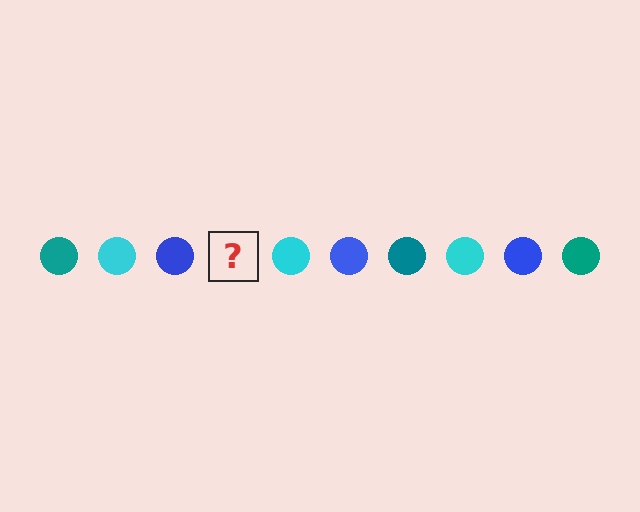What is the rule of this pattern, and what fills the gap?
The rule is that the pattern cycles through teal, cyan, blue circles. The gap should be filled with a teal circle.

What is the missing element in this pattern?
The missing element is a teal circle.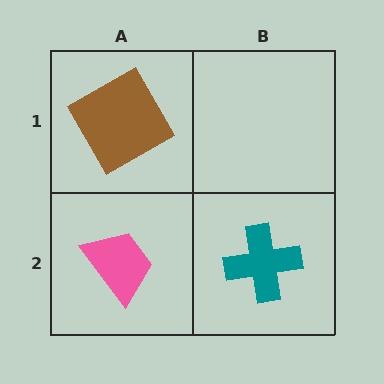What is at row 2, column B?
A teal cross.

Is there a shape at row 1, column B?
No, that cell is empty.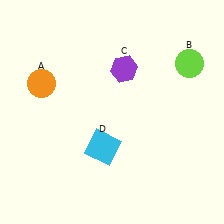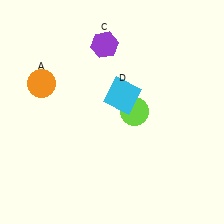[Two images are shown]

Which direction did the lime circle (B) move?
The lime circle (B) moved left.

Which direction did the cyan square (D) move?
The cyan square (D) moved up.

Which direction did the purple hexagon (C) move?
The purple hexagon (C) moved up.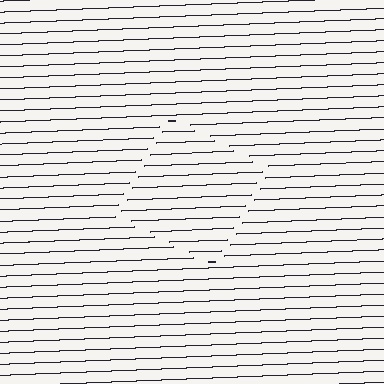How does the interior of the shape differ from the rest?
The interior of the shape contains the same grating, shifted by half a period — the contour is defined by the phase discontinuity where line-ends from the inner and outer gratings abut.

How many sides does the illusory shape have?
4 sides — the line-ends trace a square.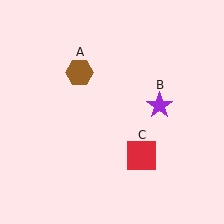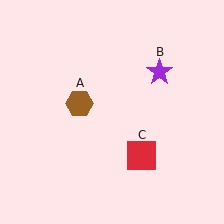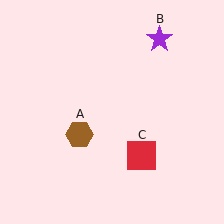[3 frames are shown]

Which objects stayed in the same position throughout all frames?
Red square (object C) remained stationary.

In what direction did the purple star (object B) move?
The purple star (object B) moved up.